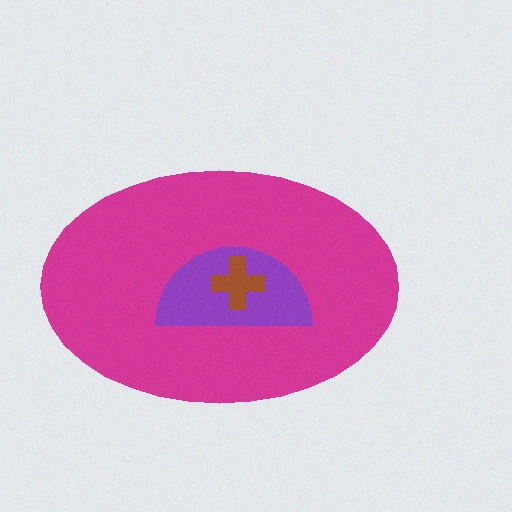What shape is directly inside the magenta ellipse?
The purple semicircle.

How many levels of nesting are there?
3.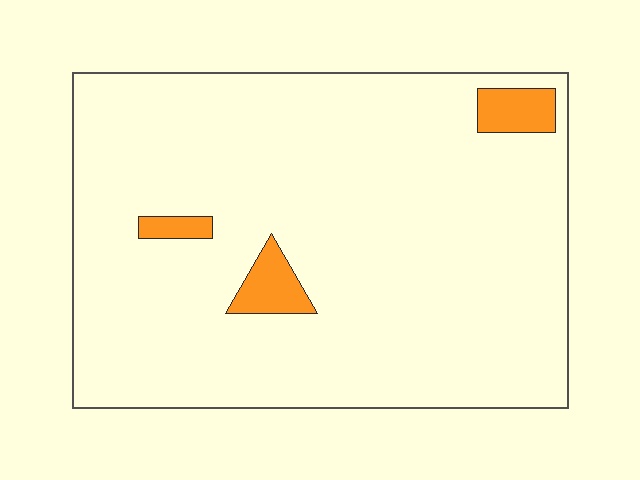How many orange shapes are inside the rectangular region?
3.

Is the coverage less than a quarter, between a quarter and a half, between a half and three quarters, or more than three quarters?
Less than a quarter.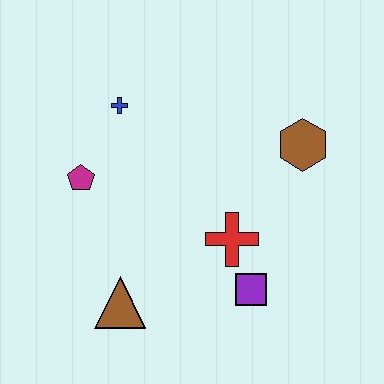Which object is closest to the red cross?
The purple square is closest to the red cross.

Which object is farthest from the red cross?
The blue cross is farthest from the red cross.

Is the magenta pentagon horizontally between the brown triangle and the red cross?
No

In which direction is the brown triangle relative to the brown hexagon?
The brown triangle is to the left of the brown hexagon.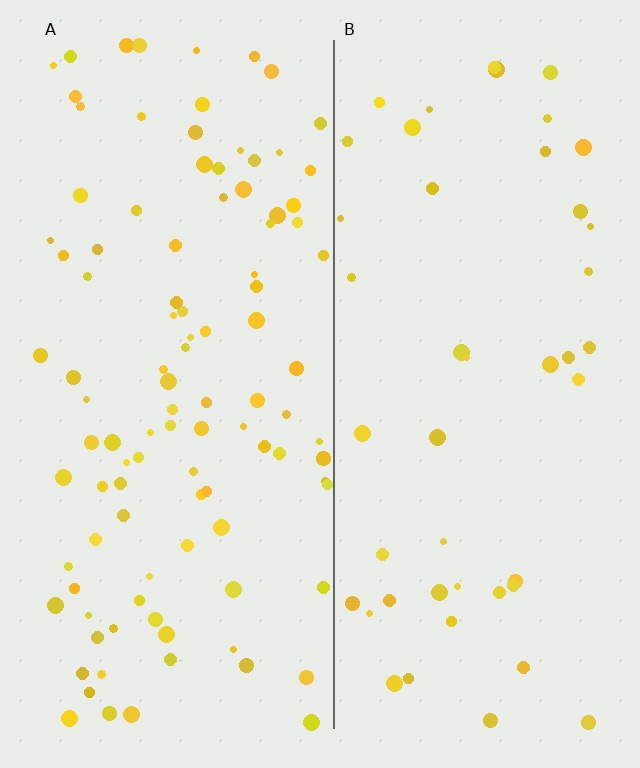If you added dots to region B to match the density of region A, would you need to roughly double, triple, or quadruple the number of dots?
Approximately double.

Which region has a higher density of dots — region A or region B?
A (the left).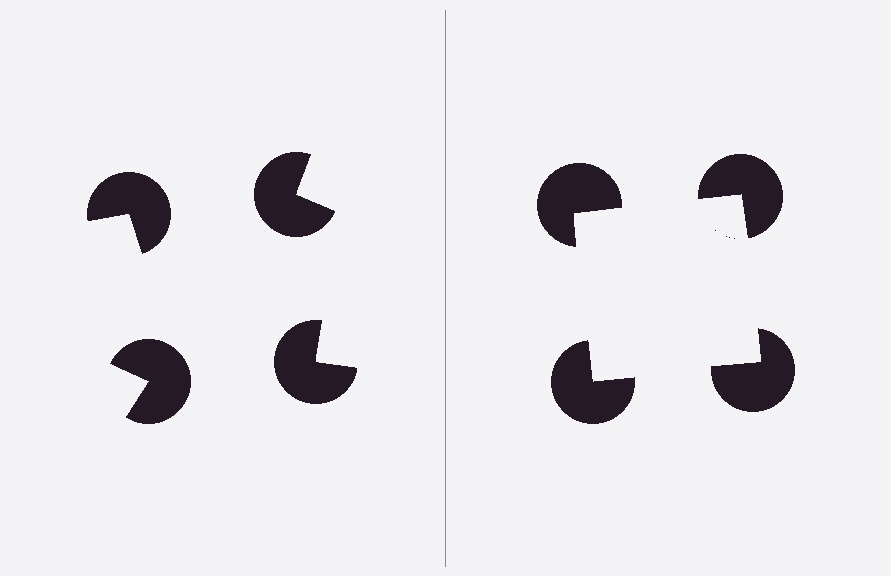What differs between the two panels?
The pac-man discs are positioned identically on both sides; only the wedge orientations differ. On the right they align to a square; on the left they are misaligned.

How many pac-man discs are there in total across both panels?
8 — 4 on each side.